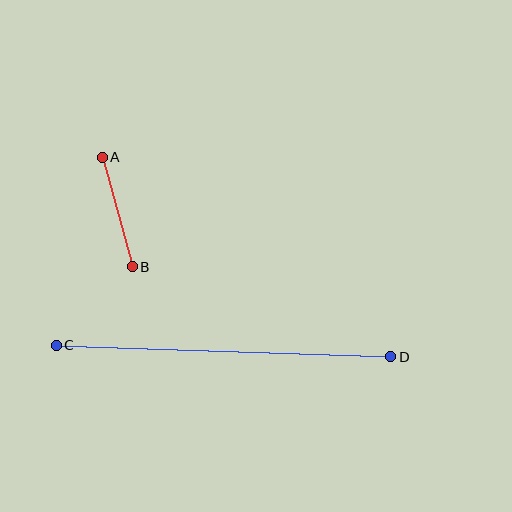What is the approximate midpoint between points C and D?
The midpoint is at approximately (224, 351) pixels.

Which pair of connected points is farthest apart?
Points C and D are farthest apart.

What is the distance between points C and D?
The distance is approximately 334 pixels.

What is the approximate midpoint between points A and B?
The midpoint is at approximately (117, 212) pixels.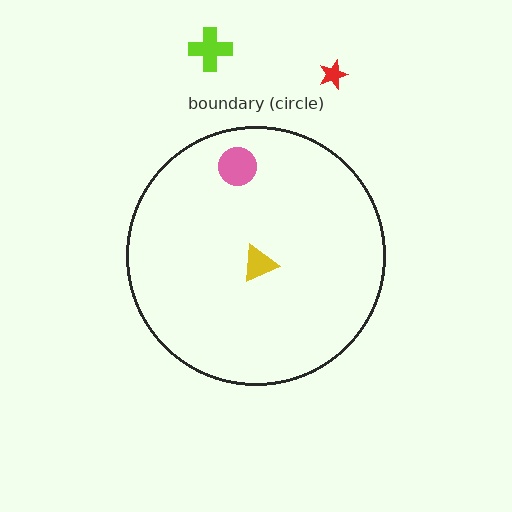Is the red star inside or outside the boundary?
Outside.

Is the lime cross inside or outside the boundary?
Outside.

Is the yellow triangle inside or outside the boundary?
Inside.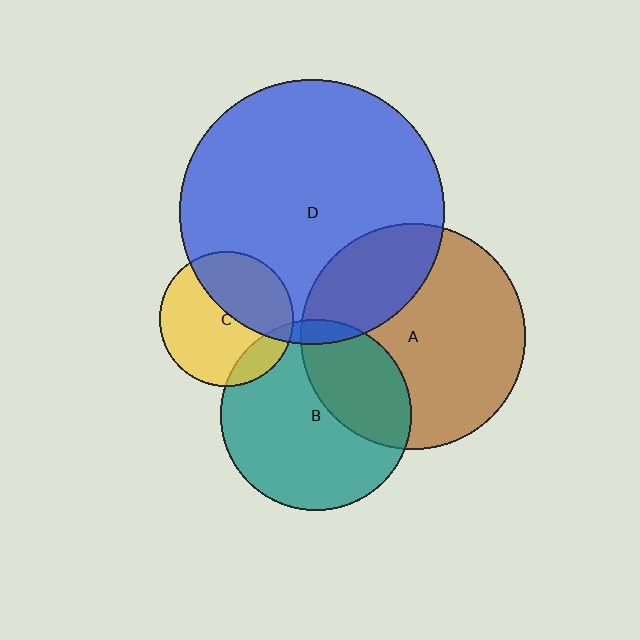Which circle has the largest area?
Circle D (blue).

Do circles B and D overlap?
Yes.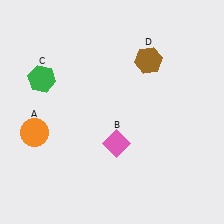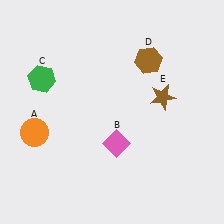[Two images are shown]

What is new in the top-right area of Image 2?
A brown star (E) was added in the top-right area of Image 2.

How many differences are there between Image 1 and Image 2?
There is 1 difference between the two images.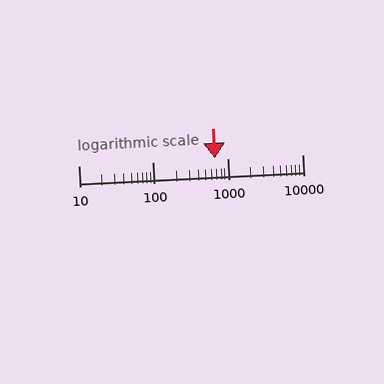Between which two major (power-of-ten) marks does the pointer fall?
The pointer is between 100 and 1000.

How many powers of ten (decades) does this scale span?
The scale spans 3 decades, from 10 to 10000.